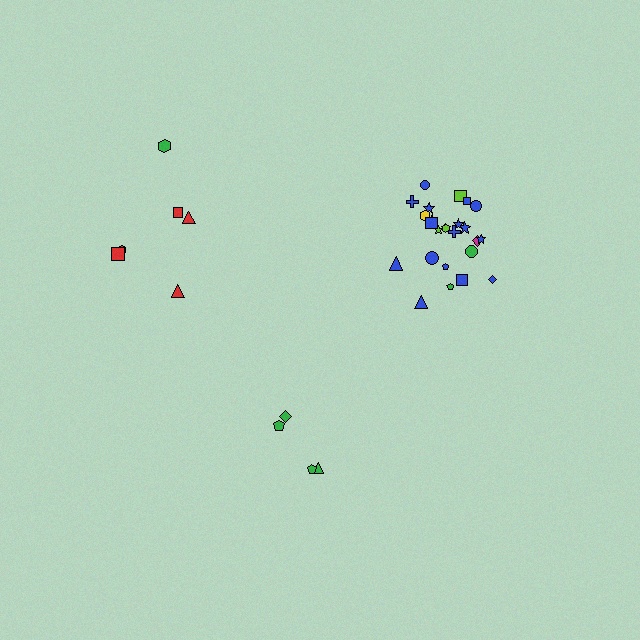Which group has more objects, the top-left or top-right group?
The top-right group.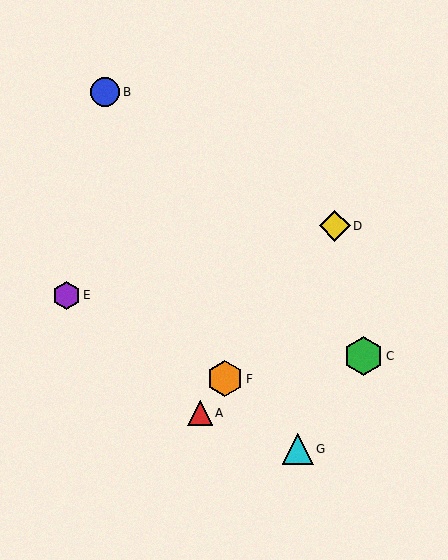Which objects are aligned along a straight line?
Objects A, D, F are aligned along a straight line.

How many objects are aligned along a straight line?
3 objects (A, D, F) are aligned along a straight line.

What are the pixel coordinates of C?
Object C is at (363, 356).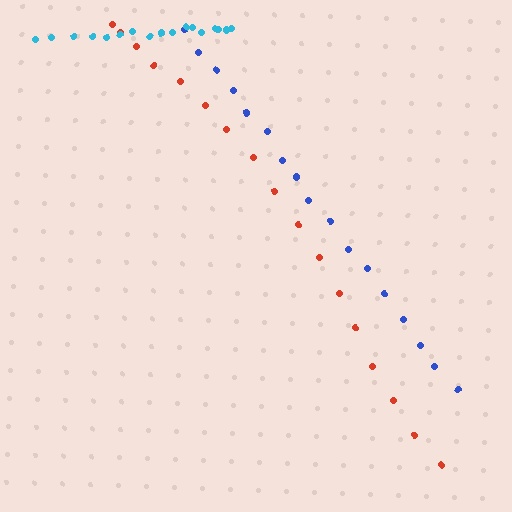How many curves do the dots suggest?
There are 3 distinct paths.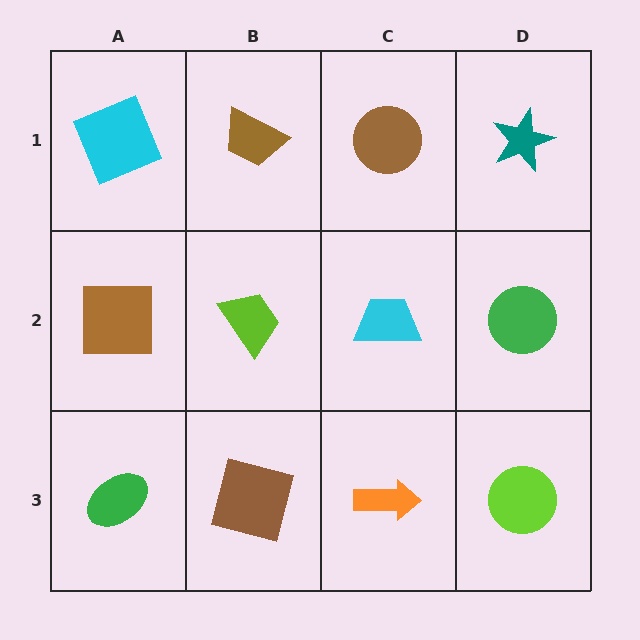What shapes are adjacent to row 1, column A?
A brown square (row 2, column A), a brown trapezoid (row 1, column B).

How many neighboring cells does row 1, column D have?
2.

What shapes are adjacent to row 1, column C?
A cyan trapezoid (row 2, column C), a brown trapezoid (row 1, column B), a teal star (row 1, column D).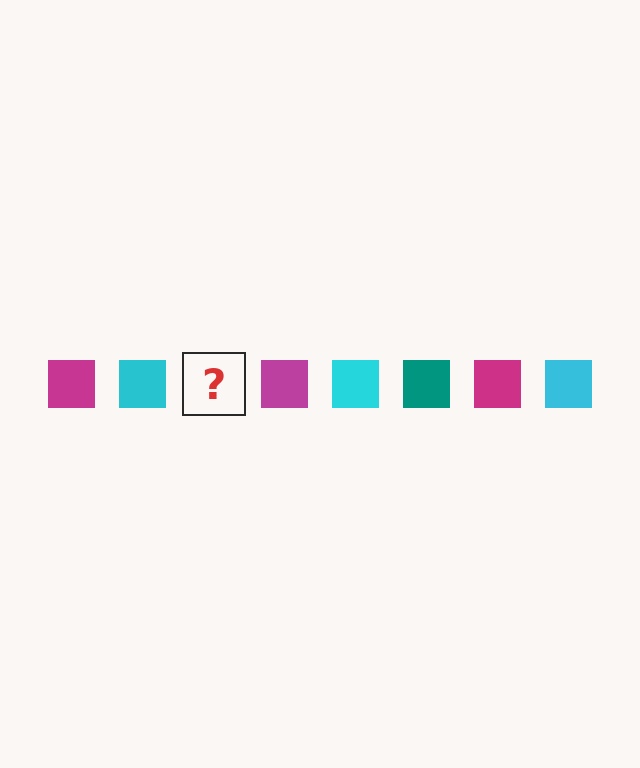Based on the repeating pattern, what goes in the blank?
The blank should be a teal square.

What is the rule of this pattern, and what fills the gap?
The rule is that the pattern cycles through magenta, cyan, teal squares. The gap should be filled with a teal square.